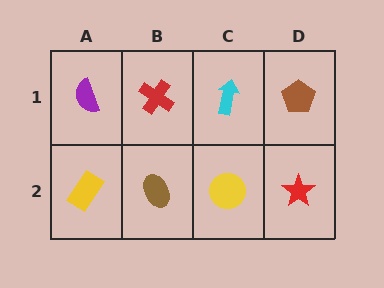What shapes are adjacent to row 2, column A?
A purple semicircle (row 1, column A), a brown ellipse (row 2, column B).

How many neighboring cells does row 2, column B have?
3.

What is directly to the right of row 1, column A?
A red cross.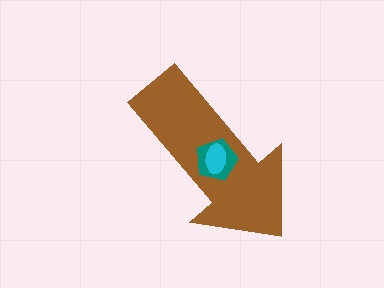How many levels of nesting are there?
3.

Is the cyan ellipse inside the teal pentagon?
Yes.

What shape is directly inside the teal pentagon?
The cyan ellipse.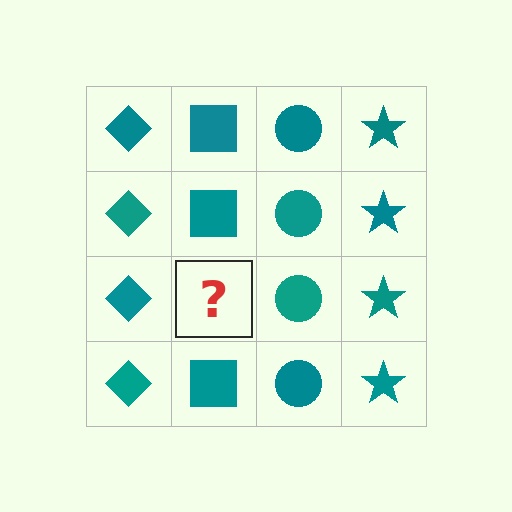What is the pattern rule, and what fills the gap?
The rule is that each column has a consistent shape. The gap should be filled with a teal square.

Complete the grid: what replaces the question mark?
The question mark should be replaced with a teal square.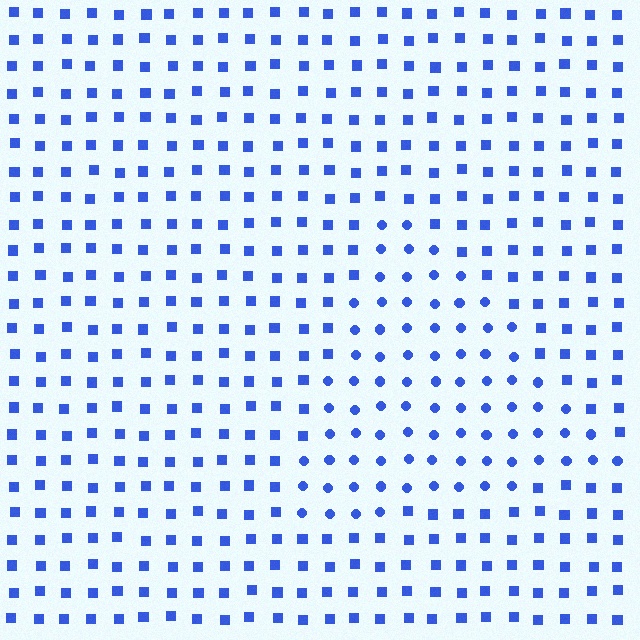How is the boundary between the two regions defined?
The boundary is defined by a change in element shape: circles inside vs. squares outside. All elements share the same color and spacing.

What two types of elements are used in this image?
The image uses circles inside the triangle region and squares outside it.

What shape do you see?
I see a triangle.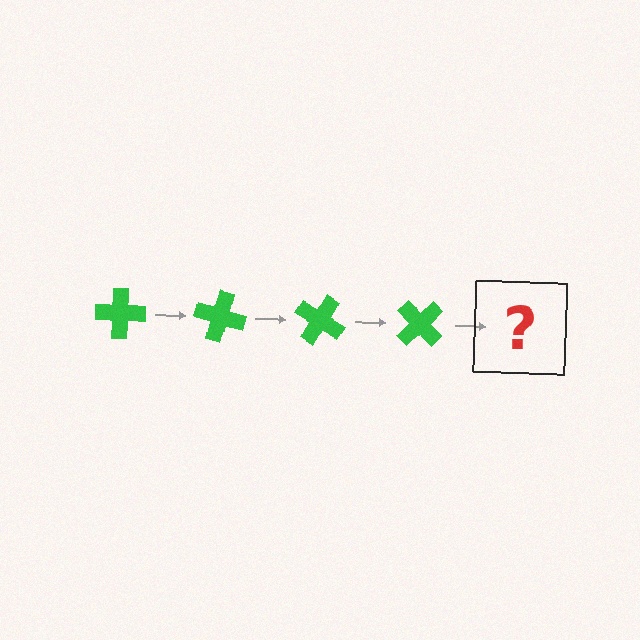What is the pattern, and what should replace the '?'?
The pattern is that the cross rotates 15 degrees each step. The '?' should be a green cross rotated 60 degrees.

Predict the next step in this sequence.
The next step is a green cross rotated 60 degrees.